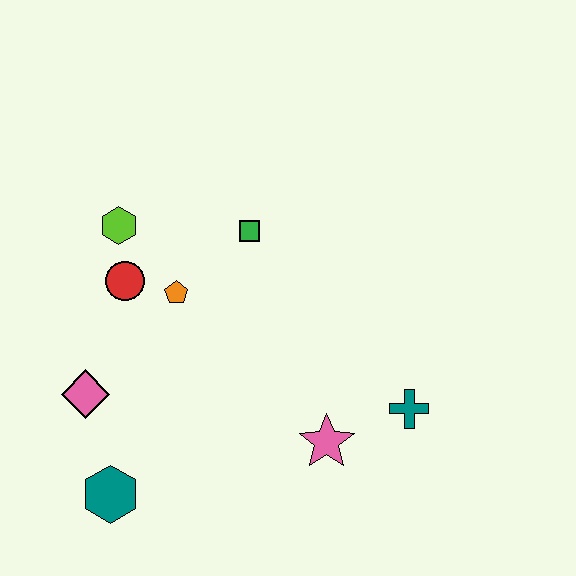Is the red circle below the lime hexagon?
Yes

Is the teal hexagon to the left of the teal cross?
Yes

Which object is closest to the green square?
The orange pentagon is closest to the green square.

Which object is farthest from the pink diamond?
The teal cross is farthest from the pink diamond.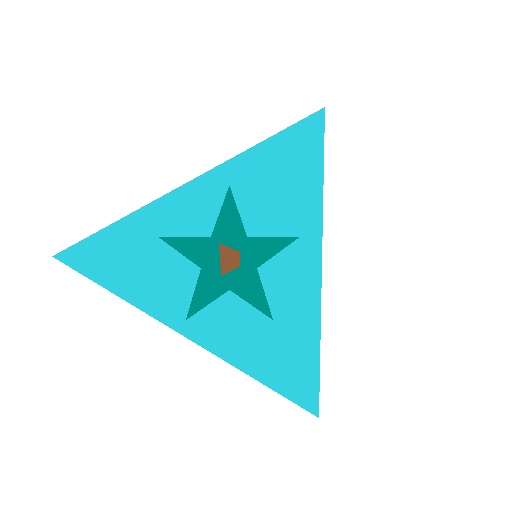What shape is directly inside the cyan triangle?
The teal star.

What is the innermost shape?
The brown trapezoid.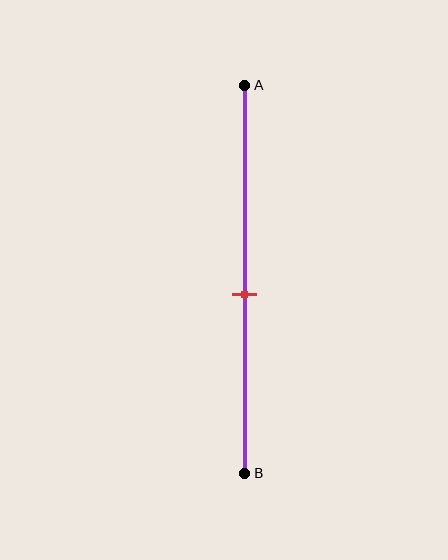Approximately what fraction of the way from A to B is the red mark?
The red mark is approximately 55% of the way from A to B.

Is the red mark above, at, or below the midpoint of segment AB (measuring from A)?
The red mark is below the midpoint of segment AB.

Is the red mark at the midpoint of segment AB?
No, the mark is at about 55% from A, not at the 50% midpoint.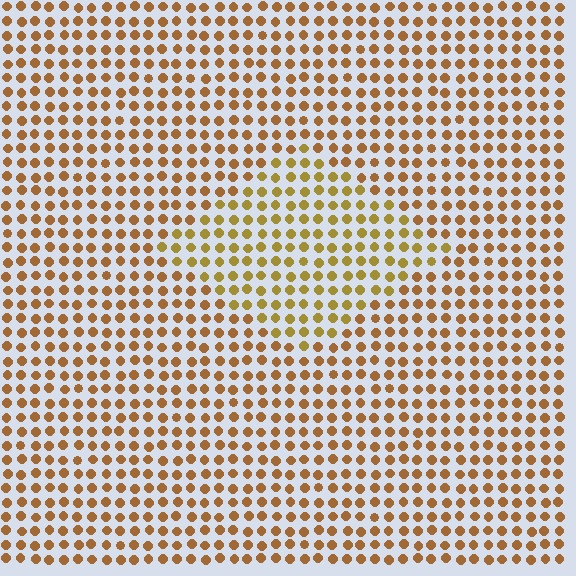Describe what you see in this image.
The image is filled with small brown elements in a uniform arrangement. A diamond-shaped region is visible where the elements are tinted to a slightly different hue, forming a subtle color boundary.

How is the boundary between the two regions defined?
The boundary is defined purely by a slight shift in hue (about 21 degrees). Spacing, size, and orientation are identical on both sides.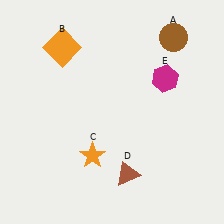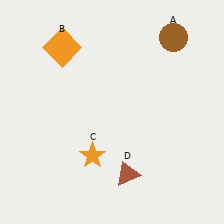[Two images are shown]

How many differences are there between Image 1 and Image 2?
There is 1 difference between the two images.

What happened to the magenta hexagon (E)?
The magenta hexagon (E) was removed in Image 2. It was in the top-right area of Image 1.